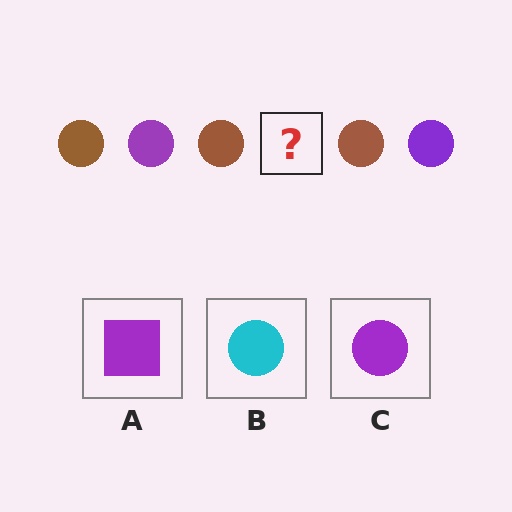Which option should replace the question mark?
Option C.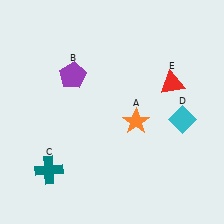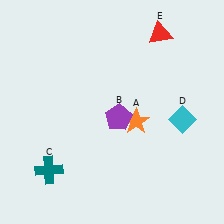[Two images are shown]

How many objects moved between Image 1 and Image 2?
2 objects moved between the two images.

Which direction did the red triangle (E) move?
The red triangle (E) moved up.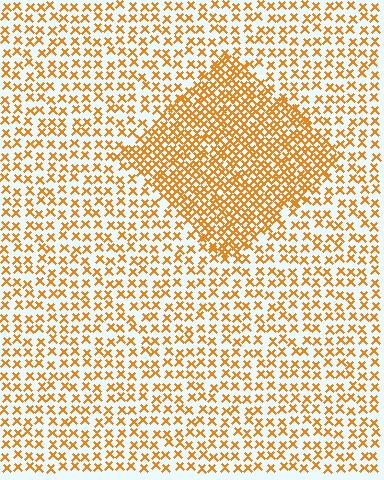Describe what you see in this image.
The image contains small orange elements arranged at two different densities. A diamond-shaped region is visible where the elements are more densely packed than the surrounding area.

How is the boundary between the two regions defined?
The boundary is defined by a change in element density (approximately 2.1x ratio). All elements are the same color, size, and shape.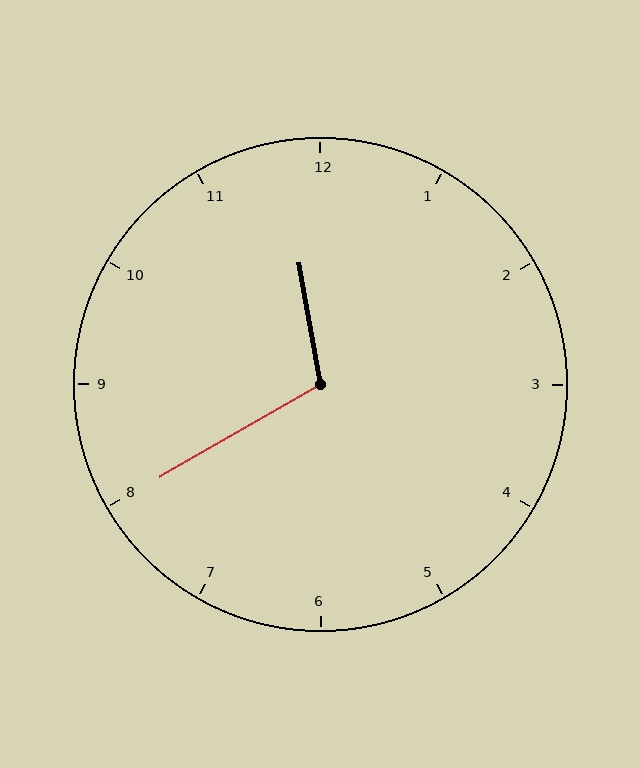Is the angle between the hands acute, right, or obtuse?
It is obtuse.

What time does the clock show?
11:40.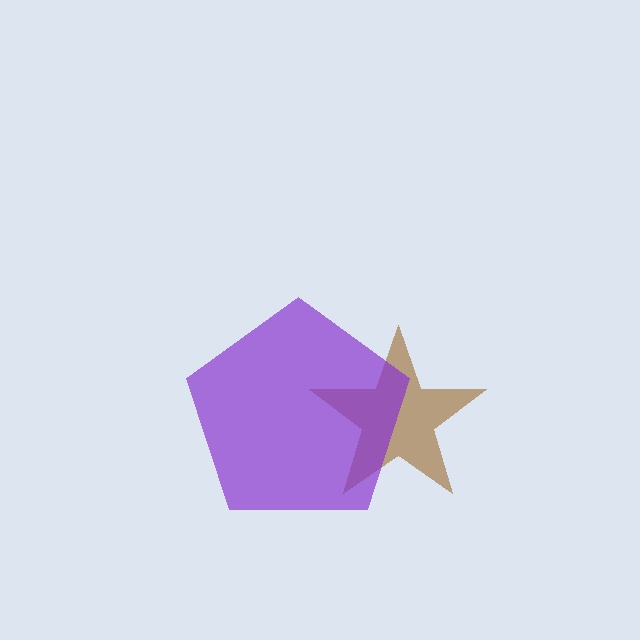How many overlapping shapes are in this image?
There are 2 overlapping shapes in the image.